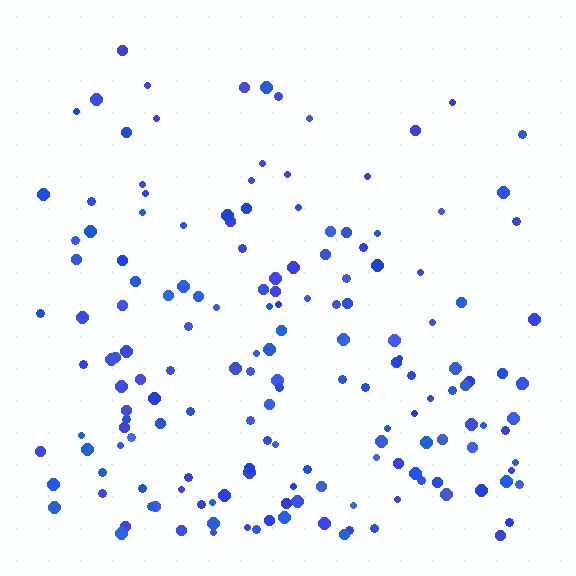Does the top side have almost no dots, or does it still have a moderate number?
Still a moderate number, just noticeably fewer than the bottom.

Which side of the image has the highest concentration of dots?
The bottom.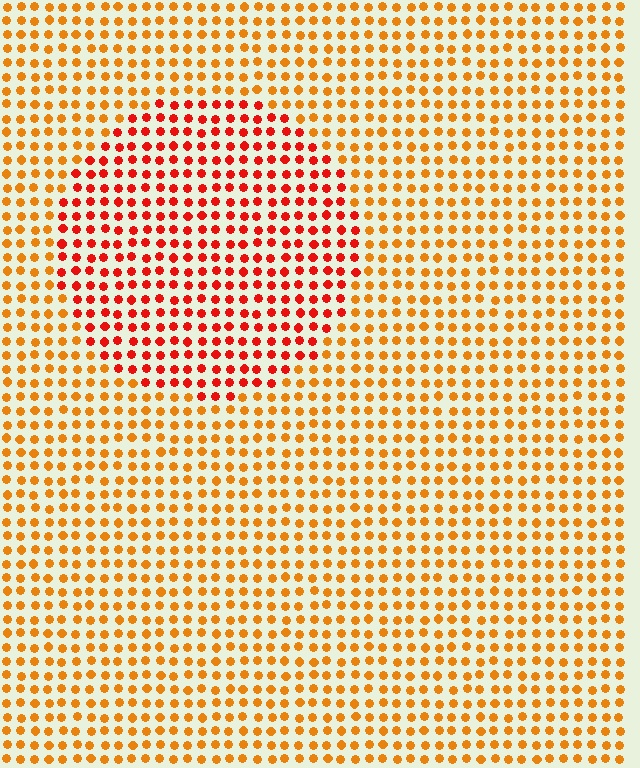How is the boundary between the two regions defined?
The boundary is defined purely by a slight shift in hue (about 31 degrees). Spacing, size, and orientation are identical on both sides.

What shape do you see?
I see a circle.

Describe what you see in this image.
The image is filled with small orange elements in a uniform arrangement. A circle-shaped region is visible where the elements are tinted to a slightly different hue, forming a subtle color boundary.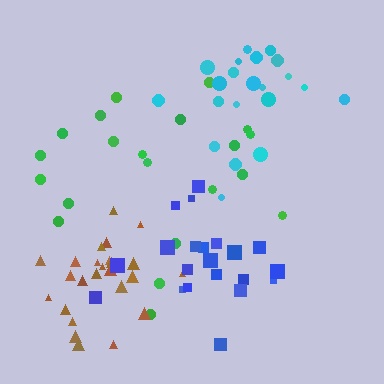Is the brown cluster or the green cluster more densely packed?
Brown.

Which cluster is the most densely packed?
Brown.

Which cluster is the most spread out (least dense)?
Green.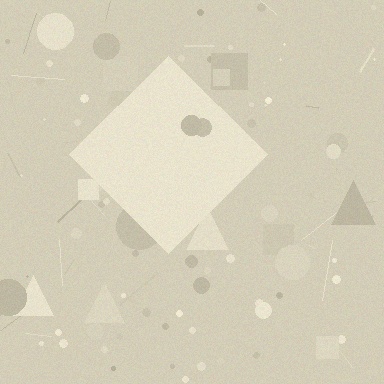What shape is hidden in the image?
A diamond is hidden in the image.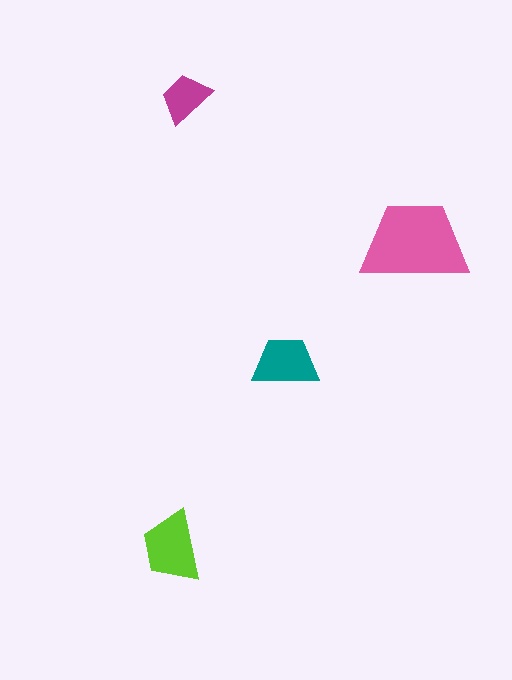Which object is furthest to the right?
The pink trapezoid is rightmost.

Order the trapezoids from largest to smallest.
the pink one, the lime one, the teal one, the magenta one.